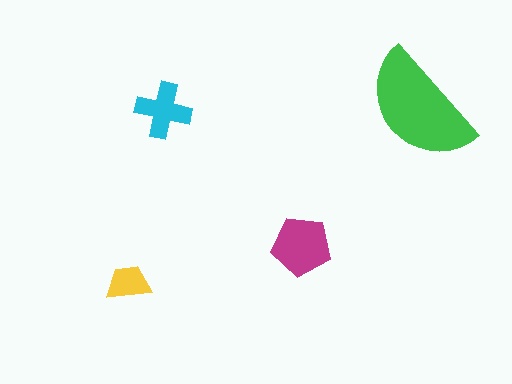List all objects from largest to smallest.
The green semicircle, the magenta pentagon, the cyan cross, the yellow trapezoid.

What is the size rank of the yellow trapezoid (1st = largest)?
4th.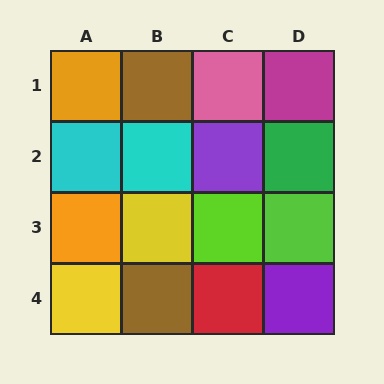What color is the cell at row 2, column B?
Cyan.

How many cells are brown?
2 cells are brown.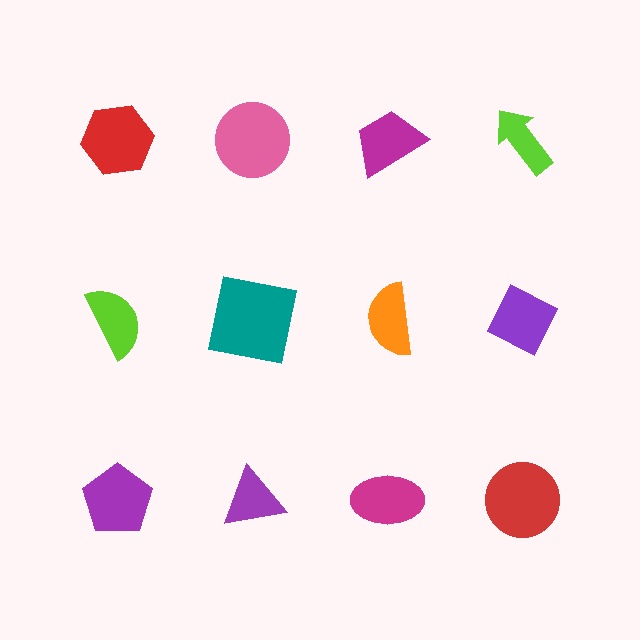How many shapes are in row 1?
4 shapes.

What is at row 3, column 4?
A red circle.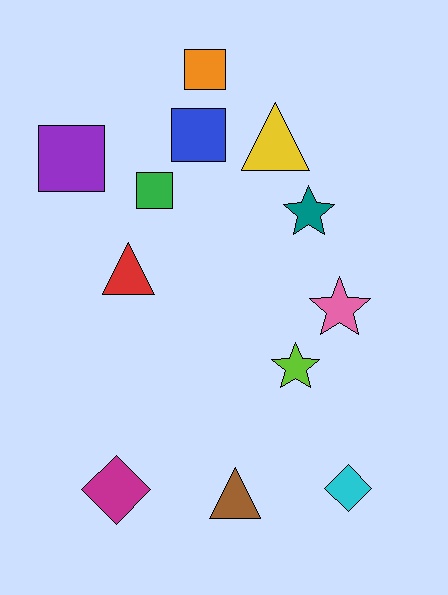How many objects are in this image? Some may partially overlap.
There are 12 objects.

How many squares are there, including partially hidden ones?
There are 4 squares.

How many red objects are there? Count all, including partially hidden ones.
There is 1 red object.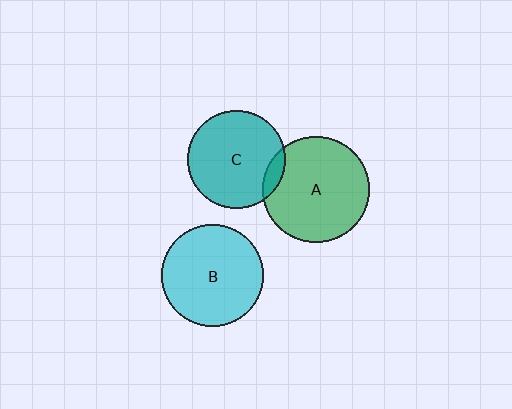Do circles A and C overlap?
Yes.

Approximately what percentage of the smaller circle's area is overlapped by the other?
Approximately 10%.